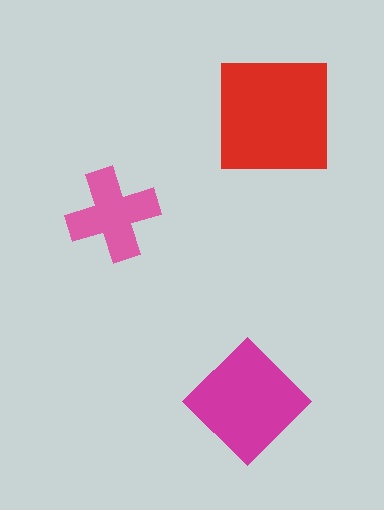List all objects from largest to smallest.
The red square, the magenta diamond, the pink cross.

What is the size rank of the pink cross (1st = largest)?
3rd.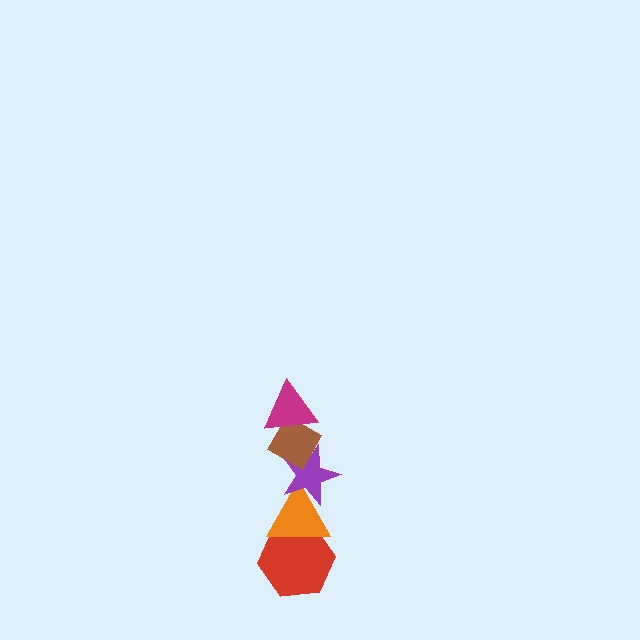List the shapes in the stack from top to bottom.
From top to bottom: the magenta triangle, the brown diamond, the purple star, the orange triangle, the red hexagon.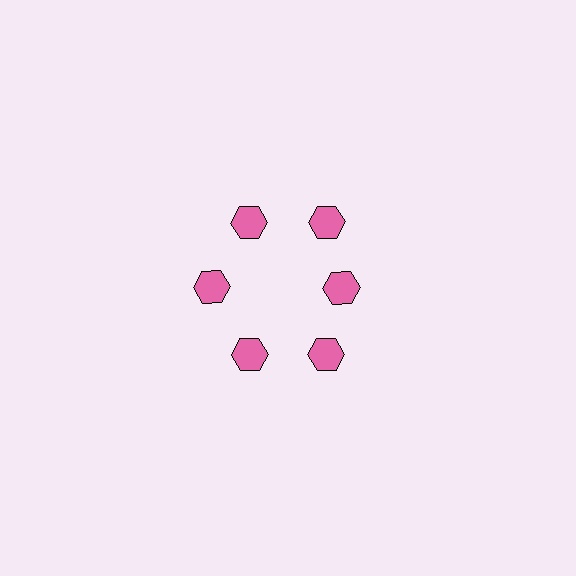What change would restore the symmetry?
The symmetry would be restored by moving it outward, back onto the ring so that all 6 hexagons sit at equal angles and equal distance from the center.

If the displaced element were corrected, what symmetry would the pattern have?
It would have 6-fold rotational symmetry — the pattern would map onto itself every 60 degrees.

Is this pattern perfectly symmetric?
No. The 6 pink hexagons are arranged in a ring, but one element near the 3 o'clock position is pulled inward toward the center, breaking the 6-fold rotational symmetry.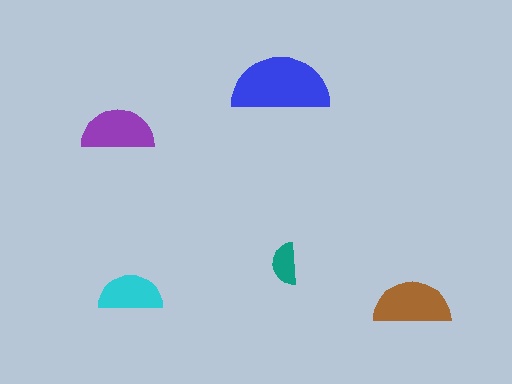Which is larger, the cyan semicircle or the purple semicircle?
The purple one.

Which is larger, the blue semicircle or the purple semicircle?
The blue one.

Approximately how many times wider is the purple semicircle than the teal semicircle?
About 1.5 times wider.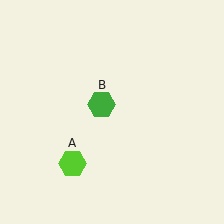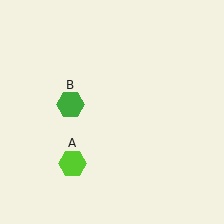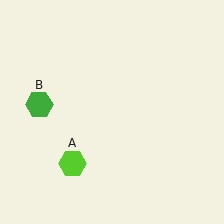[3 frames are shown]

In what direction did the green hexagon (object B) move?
The green hexagon (object B) moved left.